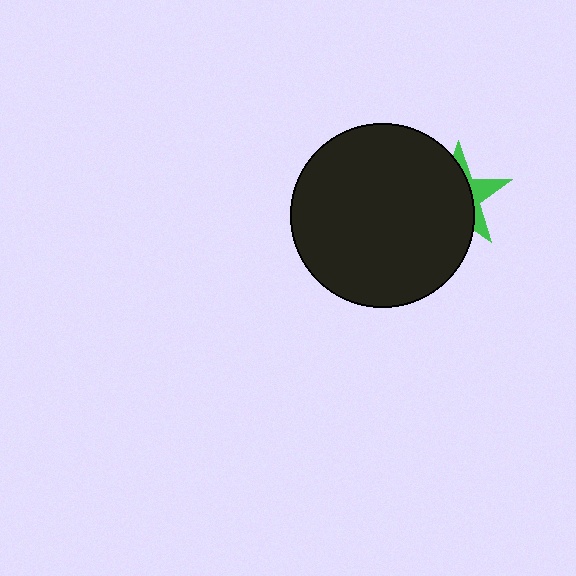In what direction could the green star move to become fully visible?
The green star could move right. That would shift it out from behind the black circle entirely.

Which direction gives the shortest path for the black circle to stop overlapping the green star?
Moving left gives the shortest separation.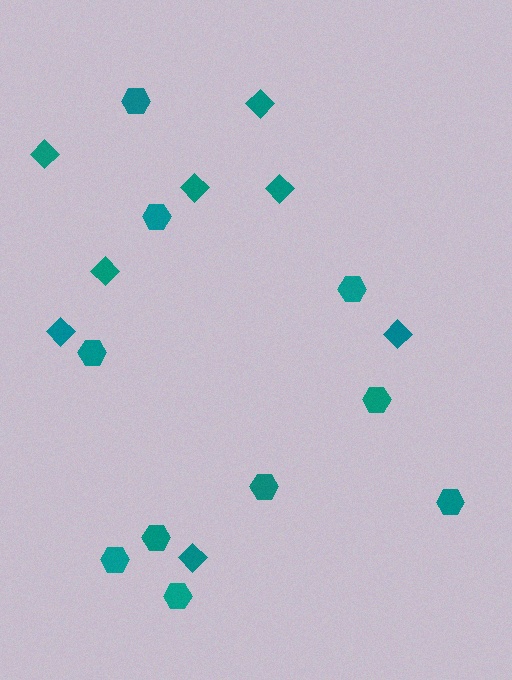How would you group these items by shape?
There are 2 groups: one group of hexagons (10) and one group of diamonds (8).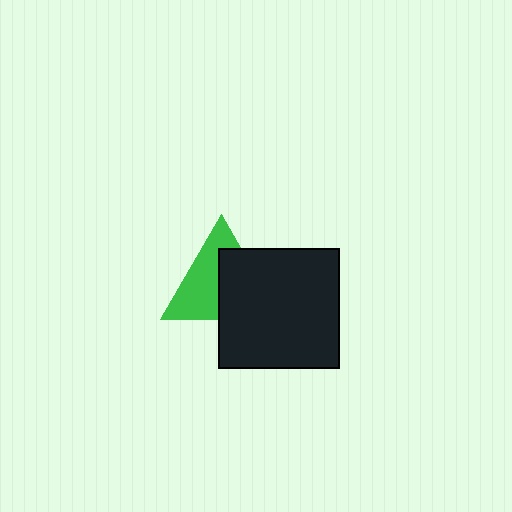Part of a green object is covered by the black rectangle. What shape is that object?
It is a triangle.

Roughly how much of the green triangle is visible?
About half of it is visible (roughly 51%).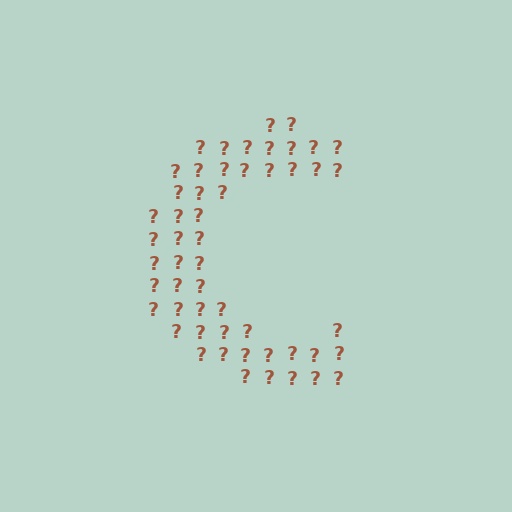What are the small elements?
The small elements are question marks.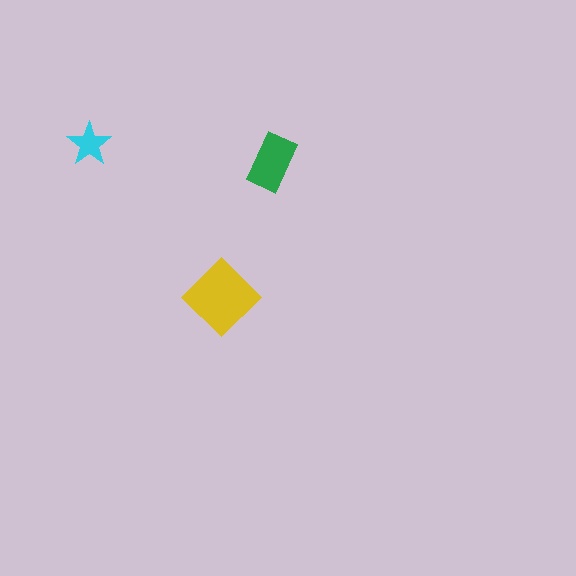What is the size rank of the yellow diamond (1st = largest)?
1st.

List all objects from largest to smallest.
The yellow diamond, the green rectangle, the cyan star.